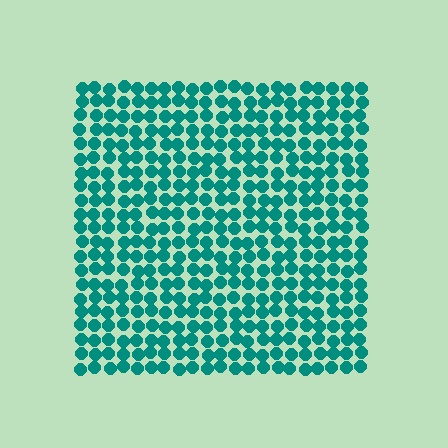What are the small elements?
The small elements are circles.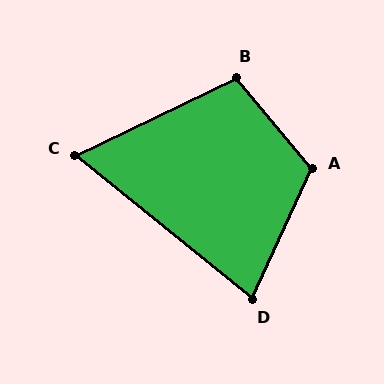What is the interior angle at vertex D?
Approximately 76 degrees (acute).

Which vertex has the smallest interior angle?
C, at approximately 65 degrees.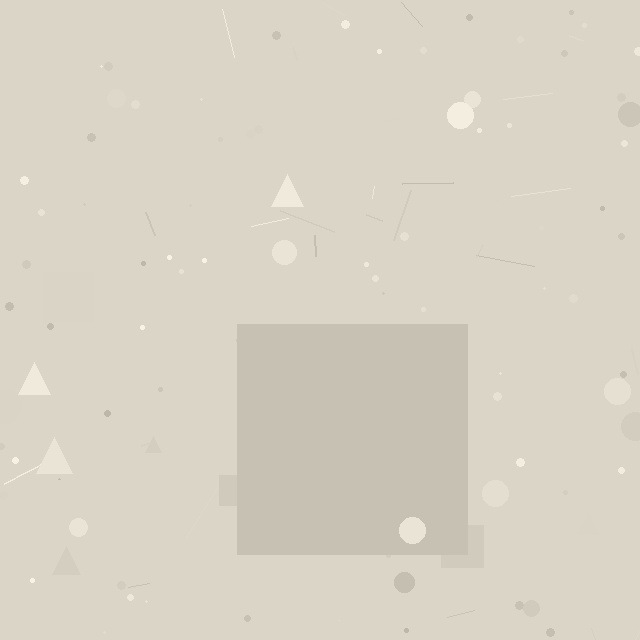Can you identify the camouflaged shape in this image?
The camouflaged shape is a square.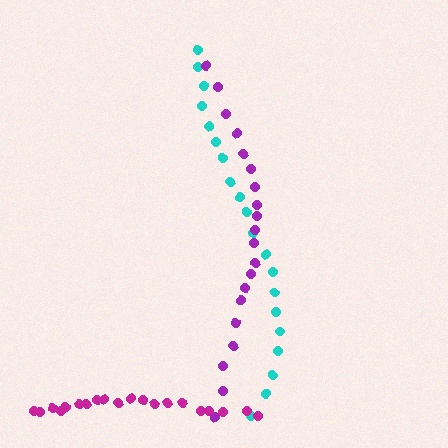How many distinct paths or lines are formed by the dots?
There are 3 distinct paths.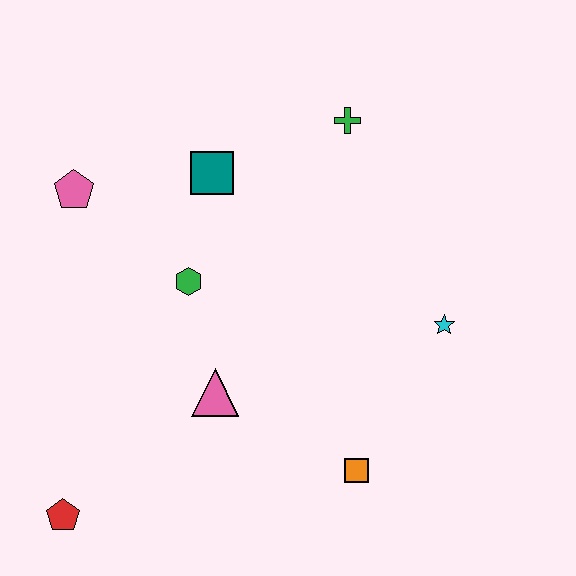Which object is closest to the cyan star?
The orange square is closest to the cyan star.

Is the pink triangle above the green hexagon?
No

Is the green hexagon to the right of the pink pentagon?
Yes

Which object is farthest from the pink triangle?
The green cross is farthest from the pink triangle.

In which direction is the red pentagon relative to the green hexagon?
The red pentagon is below the green hexagon.